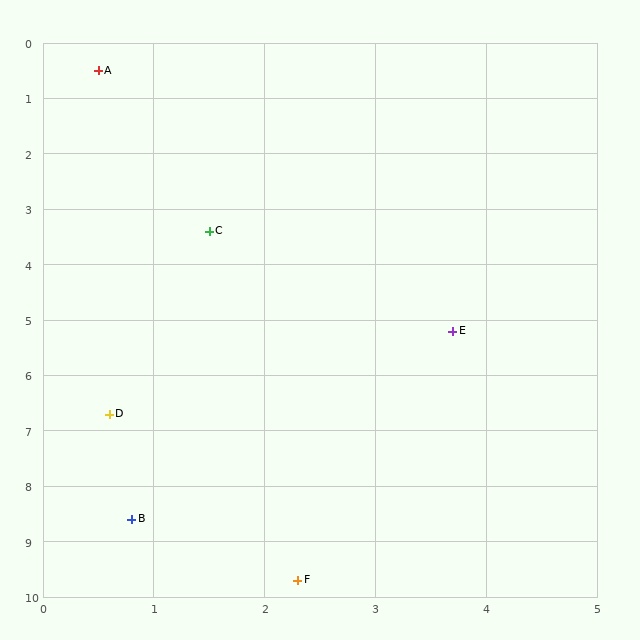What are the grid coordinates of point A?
Point A is at approximately (0.5, 0.5).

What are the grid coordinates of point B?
Point B is at approximately (0.8, 8.6).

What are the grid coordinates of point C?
Point C is at approximately (1.5, 3.4).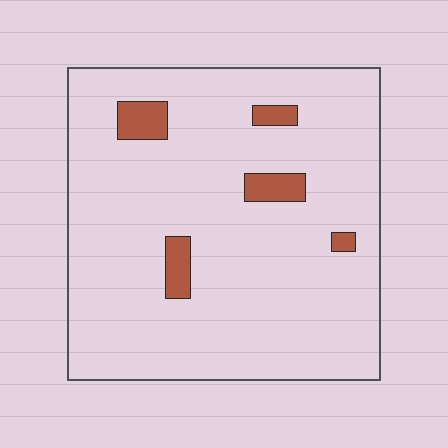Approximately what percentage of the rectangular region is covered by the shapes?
Approximately 5%.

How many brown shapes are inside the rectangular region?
5.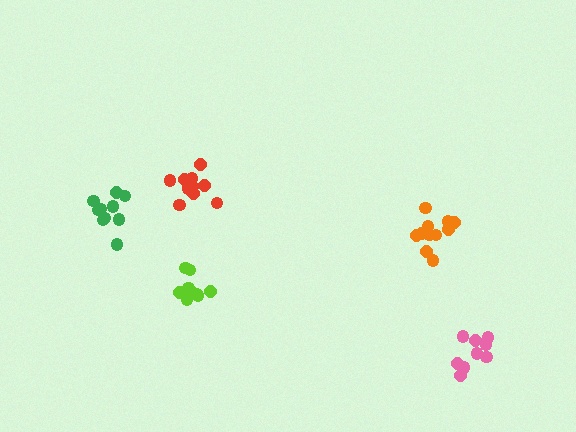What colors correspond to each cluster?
The clusters are colored: lime, pink, orange, red, green.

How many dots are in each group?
Group 1: 9 dots, Group 2: 9 dots, Group 3: 11 dots, Group 4: 11 dots, Group 5: 10 dots (50 total).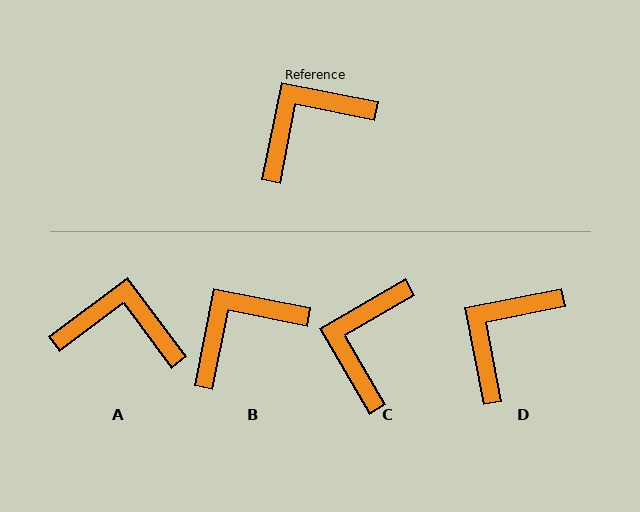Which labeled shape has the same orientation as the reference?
B.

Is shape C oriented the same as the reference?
No, it is off by about 42 degrees.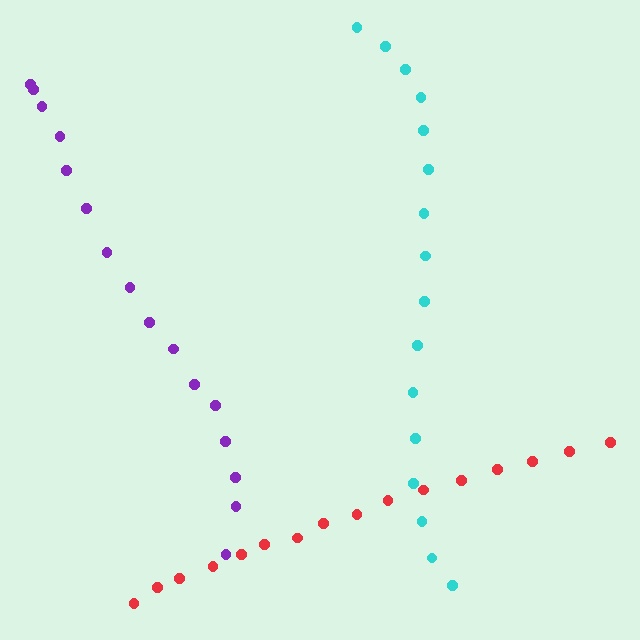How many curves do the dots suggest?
There are 3 distinct paths.